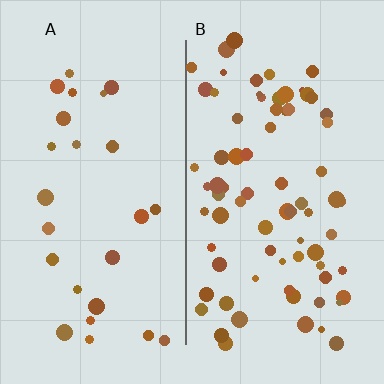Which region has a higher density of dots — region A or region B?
B (the right).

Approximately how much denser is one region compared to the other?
Approximately 2.9× — region B over region A.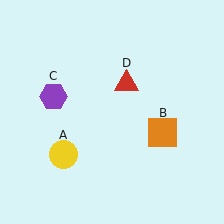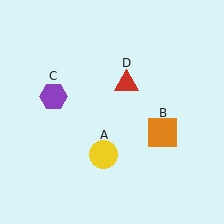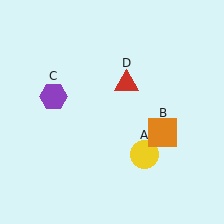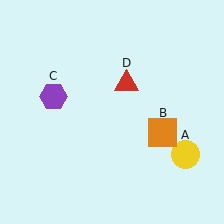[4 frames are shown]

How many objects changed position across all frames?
1 object changed position: yellow circle (object A).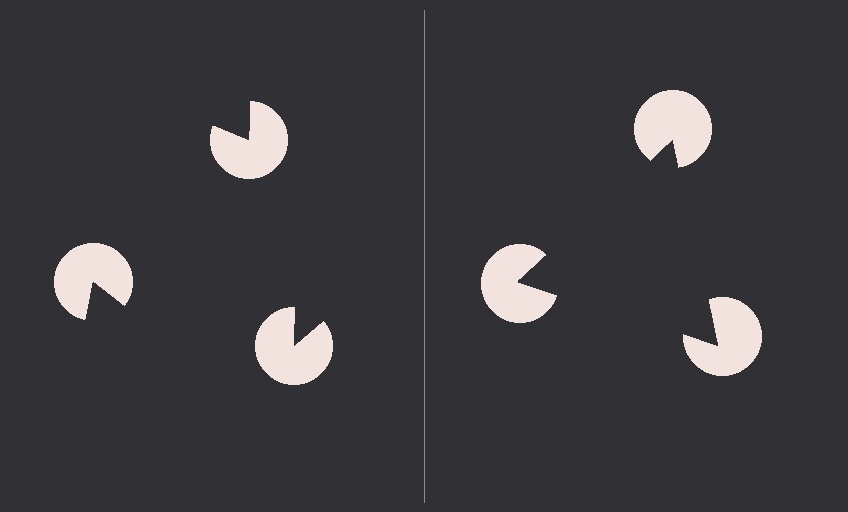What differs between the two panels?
The pac-man discs are positioned identically on both sides; only the wedge orientations differ. On the right they align to a triangle; on the left they are misaligned.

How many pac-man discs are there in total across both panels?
6 — 3 on each side.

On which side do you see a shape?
An illusory triangle appears on the right side. On the left side the wedge cuts are rotated, so no coherent shape forms.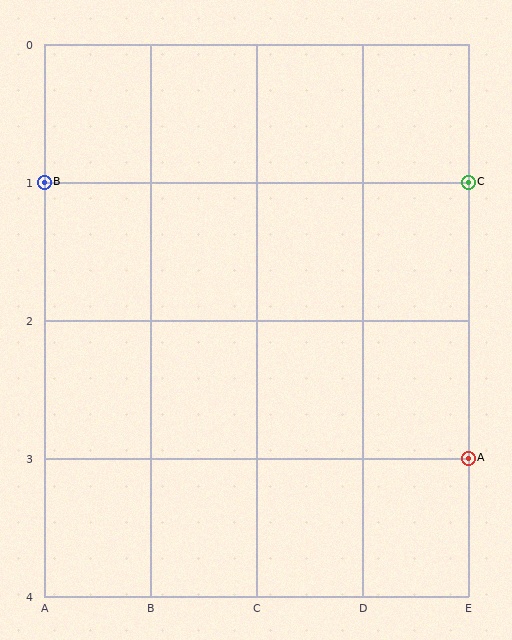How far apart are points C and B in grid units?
Points C and B are 4 columns apart.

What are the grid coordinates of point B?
Point B is at grid coordinates (A, 1).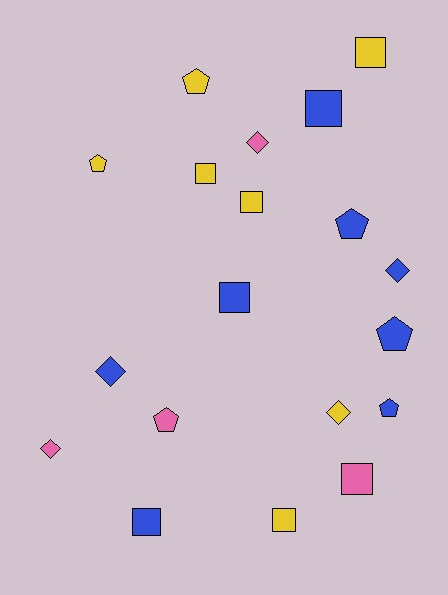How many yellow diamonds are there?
There is 1 yellow diamond.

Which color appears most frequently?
Blue, with 8 objects.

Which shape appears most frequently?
Square, with 8 objects.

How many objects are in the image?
There are 19 objects.